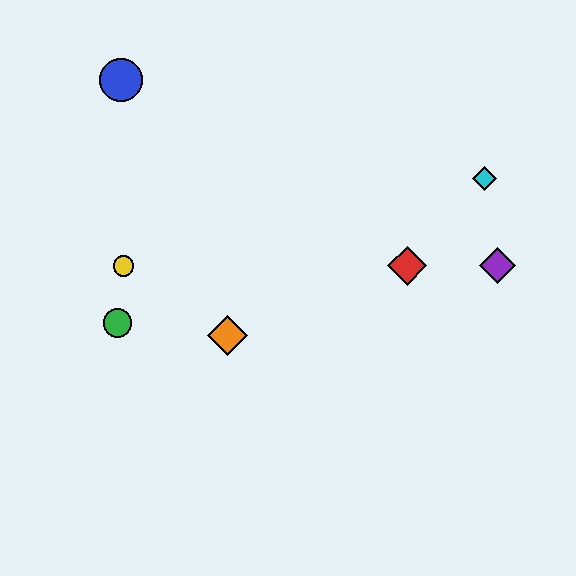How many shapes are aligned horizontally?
3 shapes (the red diamond, the yellow circle, the purple diamond) are aligned horizontally.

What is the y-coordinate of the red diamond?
The red diamond is at y≈266.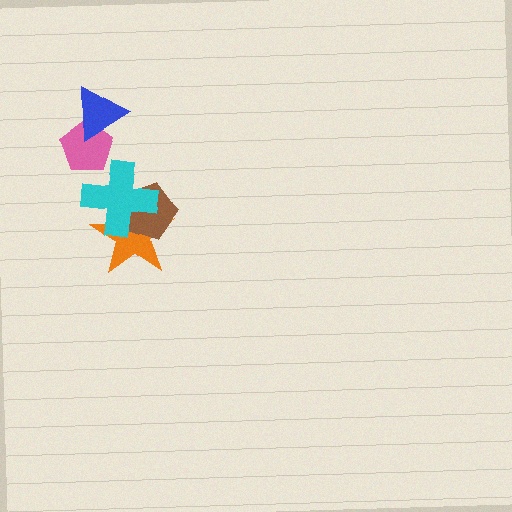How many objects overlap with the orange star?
2 objects overlap with the orange star.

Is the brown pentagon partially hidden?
Yes, it is partially covered by another shape.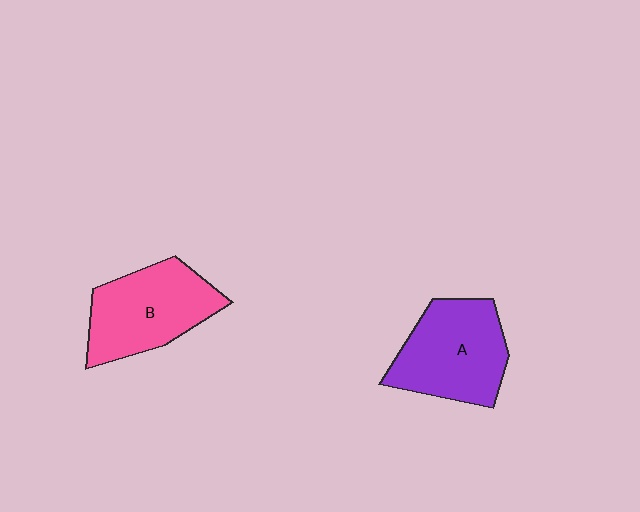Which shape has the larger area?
Shape A (purple).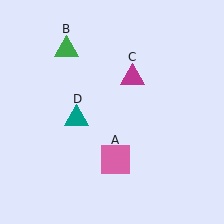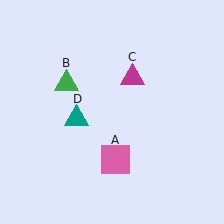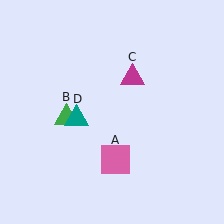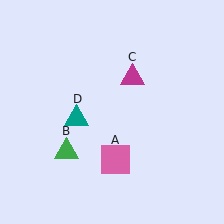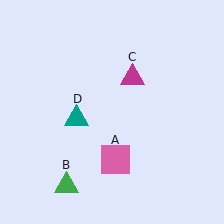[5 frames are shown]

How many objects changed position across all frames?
1 object changed position: green triangle (object B).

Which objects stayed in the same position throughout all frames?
Pink square (object A) and magenta triangle (object C) and teal triangle (object D) remained stationary.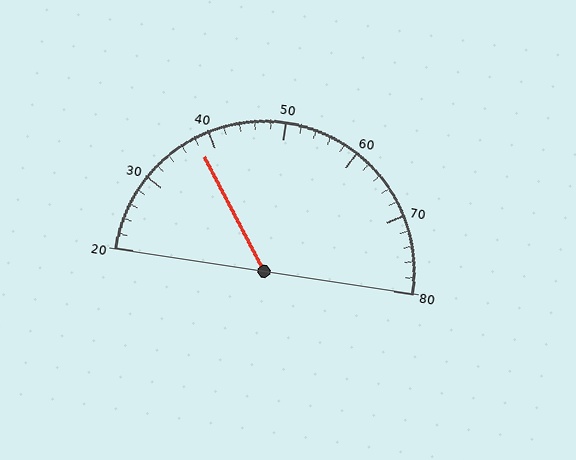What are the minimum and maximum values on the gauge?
The gauge ranges from 20 to 80.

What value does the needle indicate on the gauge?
The needle indicates approximately 38.